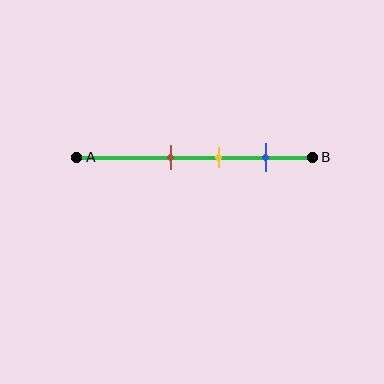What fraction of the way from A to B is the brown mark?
The brown mark is approximately 40% (0.4) of the way from A to B.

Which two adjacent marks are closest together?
The brown and yellow marks are the closest adjacent pair.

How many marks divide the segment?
There are 3 marks dividing the segment.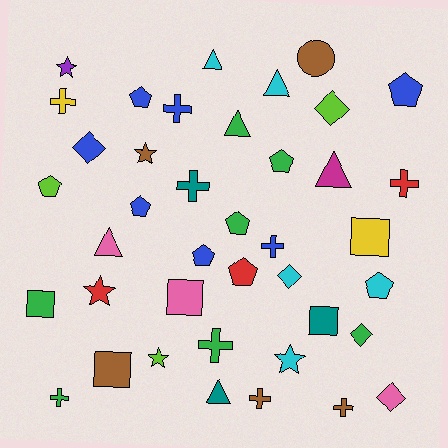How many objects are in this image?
There are 40 objects.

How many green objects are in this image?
There are 7 green objects.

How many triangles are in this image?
There are 6 triangles.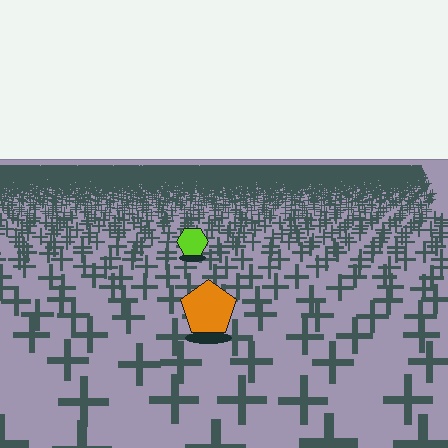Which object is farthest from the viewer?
The lime hexagon is farthest from the viewer. It appears smaller and the ground texture around it is denser.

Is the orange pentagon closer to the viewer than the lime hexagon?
Yes. The orange pentagon is closer — you can tell from the texture gradient: the ground texture is coarser near it.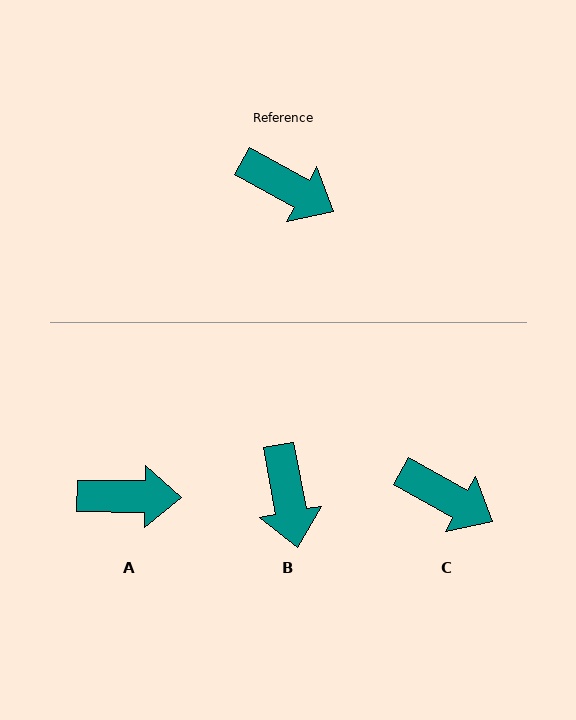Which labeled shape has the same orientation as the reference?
C.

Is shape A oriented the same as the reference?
No, it is off by about 28 degrees.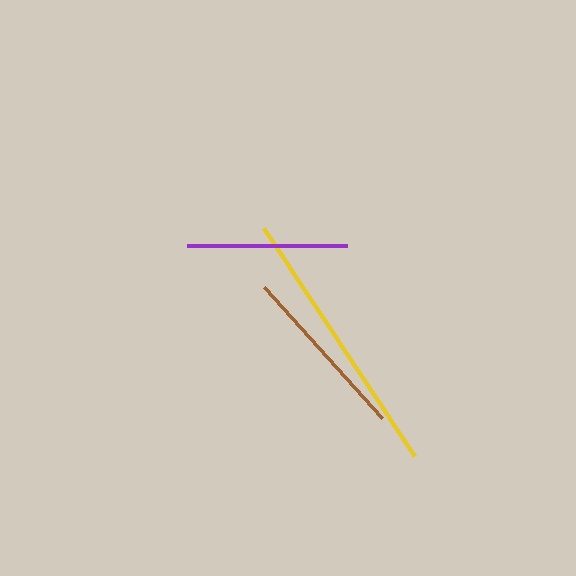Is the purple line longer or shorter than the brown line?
The brown line is longer than the purple line.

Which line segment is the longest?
The yellow line is the longest at approximately 274 pixels.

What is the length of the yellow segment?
The yellow segment is approximately 274 pixels long.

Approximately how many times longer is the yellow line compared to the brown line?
The yellow line is approximately 1.6 times the length of the brown line.